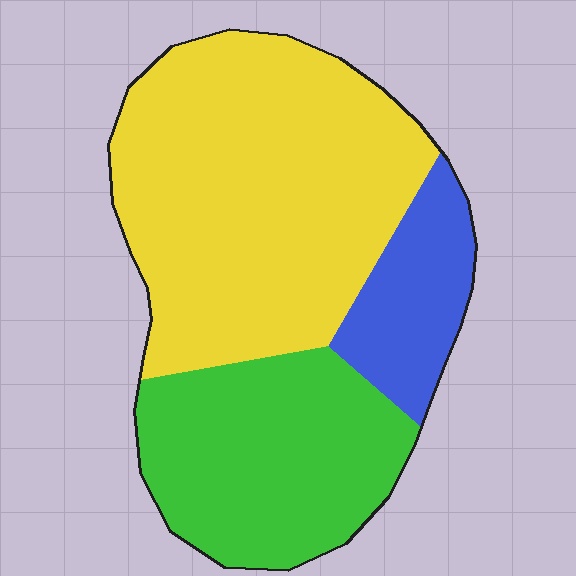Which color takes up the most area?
Yellow, at roughly 55%.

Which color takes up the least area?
Blue, at roughly 15%.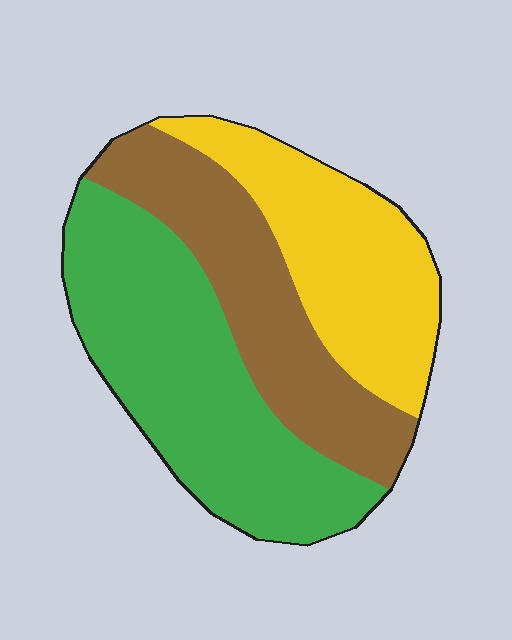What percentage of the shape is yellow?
Yellow covers about 30% of the shape.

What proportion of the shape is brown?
Brown takes up between a quarter and a half of the shape.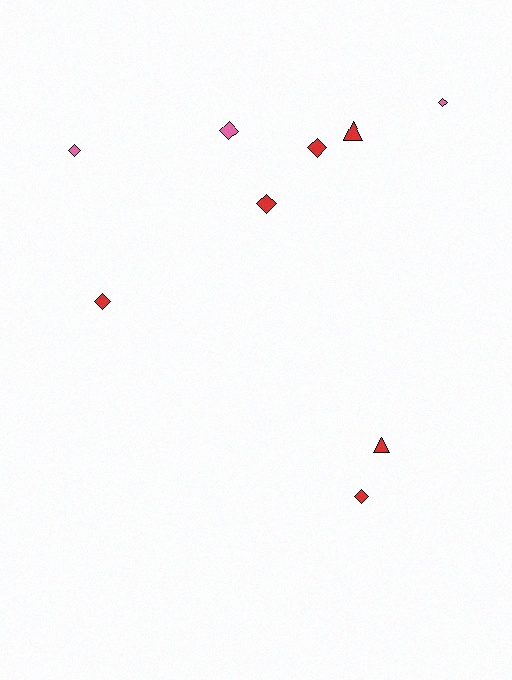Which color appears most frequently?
Red, with 6 objects.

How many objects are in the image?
There are 9 objects.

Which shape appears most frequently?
Diamond, with 7 objects.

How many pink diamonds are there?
There are 3 pink diamonds.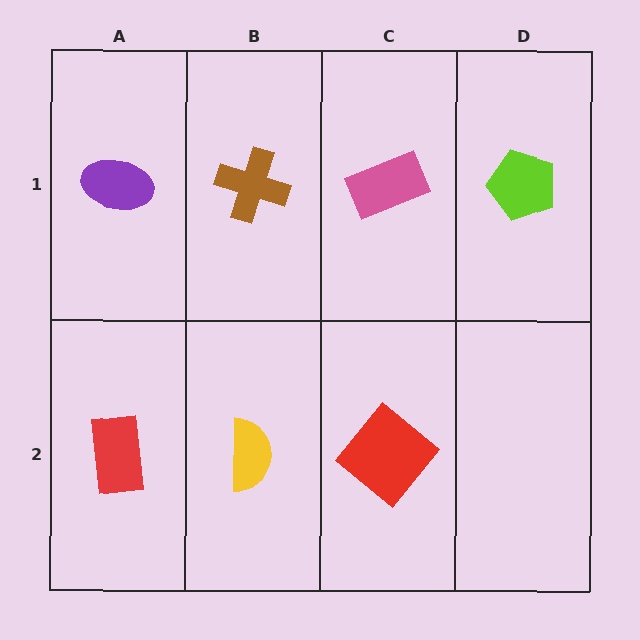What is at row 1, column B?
A brown cross.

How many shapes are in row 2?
3 shapes.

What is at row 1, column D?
A lime pentagon.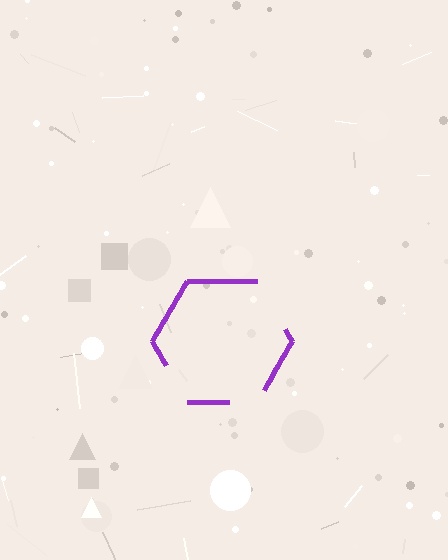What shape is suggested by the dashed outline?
The dashed outline suggests a hexagon.